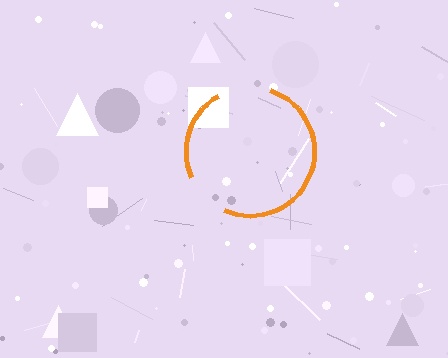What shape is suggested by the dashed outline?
The dashed outline suggests a circle.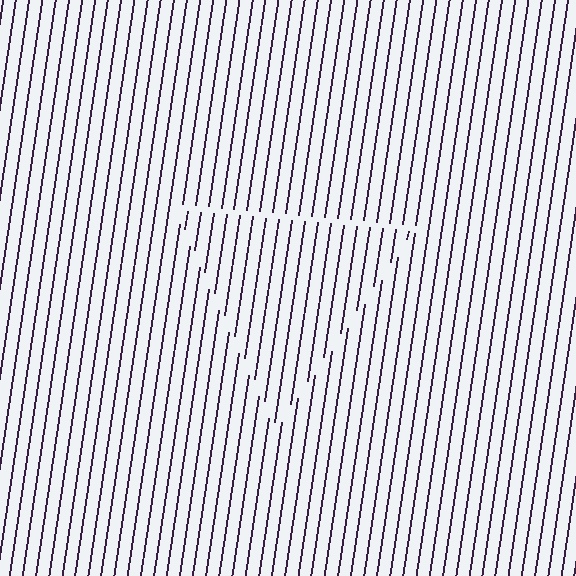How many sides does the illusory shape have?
3 sides — the line-ends trace a triangle.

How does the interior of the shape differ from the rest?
The interior of the shape contains the same grating, shifted by half a period — the contour is defined by the phase discontinuity where line-ends from the inner and outer gratings abut.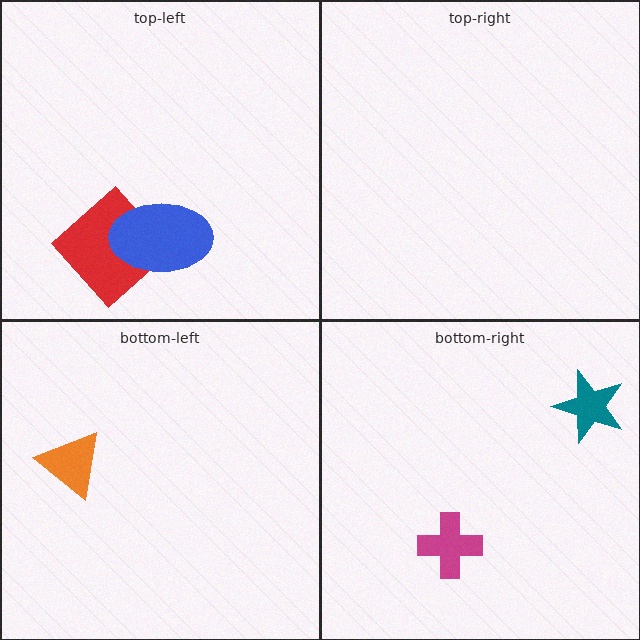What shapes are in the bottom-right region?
The magenta cross, the teal star.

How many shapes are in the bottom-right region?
2.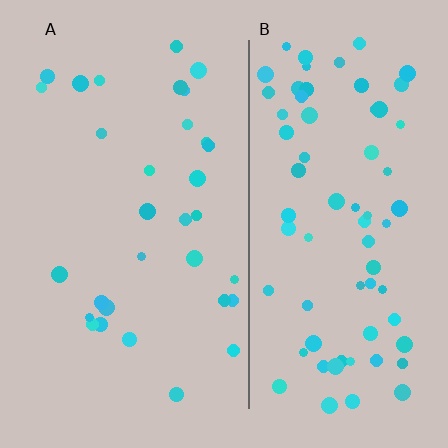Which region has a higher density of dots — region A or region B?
B (the right).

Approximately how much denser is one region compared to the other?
Approximately 2.3× — region B over region A.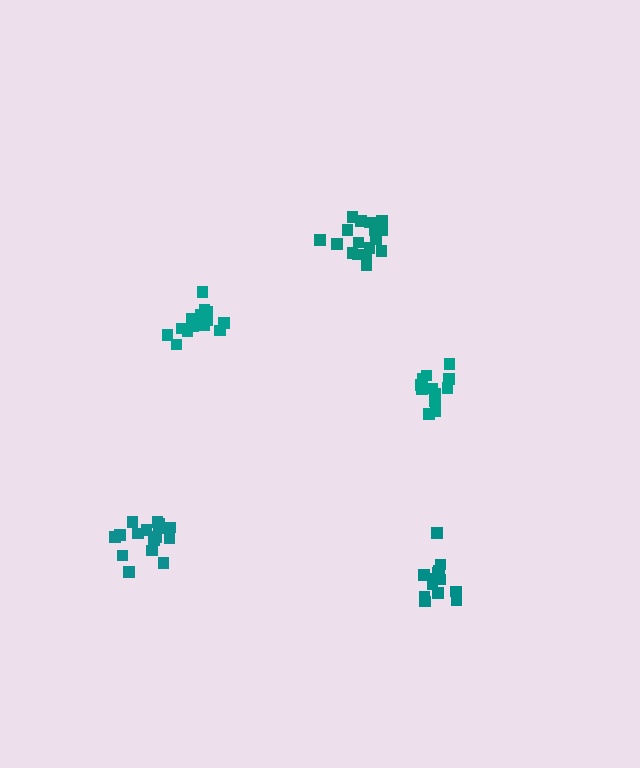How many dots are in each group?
Group 1: 17 dots, Group 2: 12 dots, Group 3: 18 dots, Group 4: 16 dots, Group 5: 13 dots (76 total).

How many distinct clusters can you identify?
There are 5 distinct clusters.